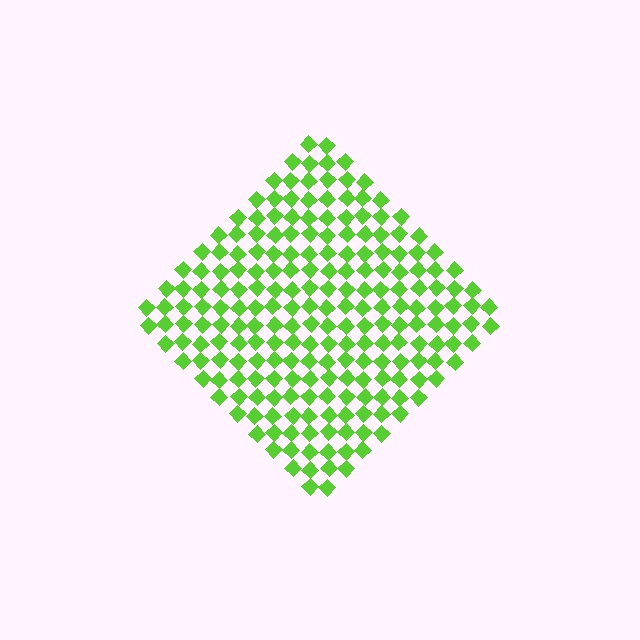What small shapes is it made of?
It is made of small diamonds.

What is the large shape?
The large shape is a diamond.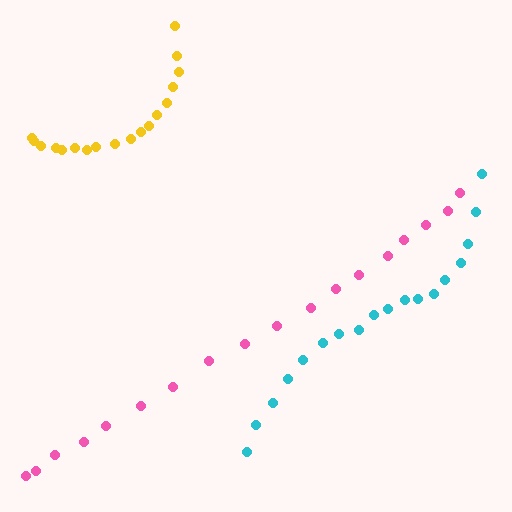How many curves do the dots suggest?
There are 3 distinct paths.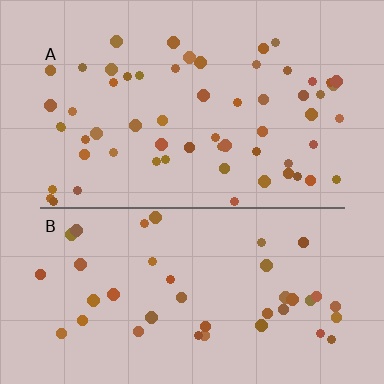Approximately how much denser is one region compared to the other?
Approximately 1.5× — region A over region B.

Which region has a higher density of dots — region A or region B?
A (the top).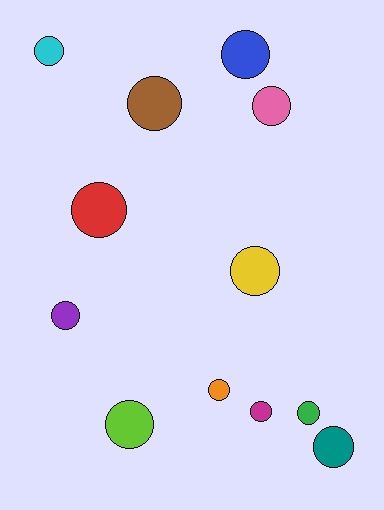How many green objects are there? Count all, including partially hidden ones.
There is 1 green object.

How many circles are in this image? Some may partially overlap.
There are 12 circles.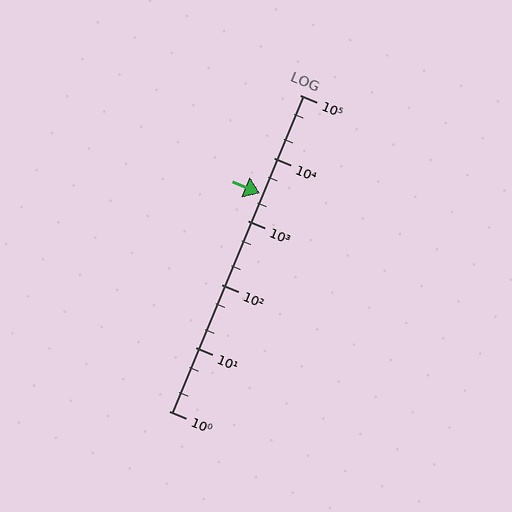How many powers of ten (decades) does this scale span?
The scale spans 5 decades, from 1 to 100000.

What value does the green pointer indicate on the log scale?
The pointer indicates approximately 2800.